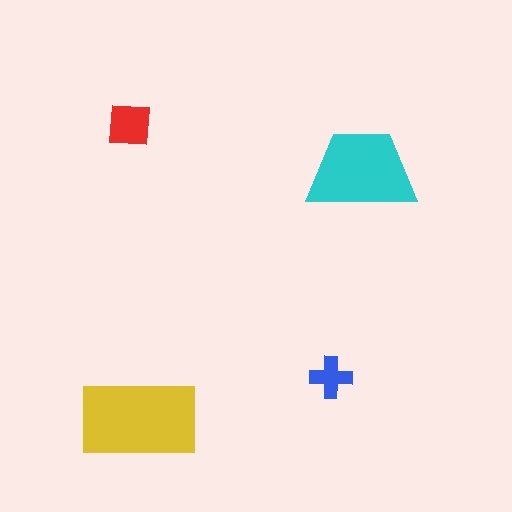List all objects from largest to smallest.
The yellow rectangle, the cyan trapezoid, the red square, the blue cross.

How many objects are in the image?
There are 4 objects in the image.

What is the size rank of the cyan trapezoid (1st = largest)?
2nd.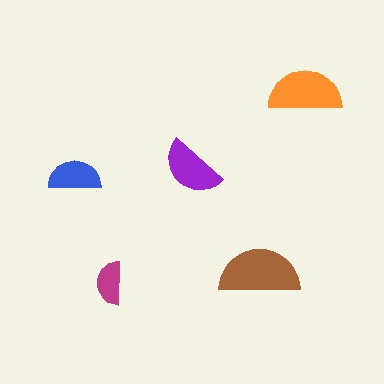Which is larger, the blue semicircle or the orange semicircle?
The orange one.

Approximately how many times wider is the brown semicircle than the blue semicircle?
About 1.5 times wider.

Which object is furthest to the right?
The orange semicircle is rightmost.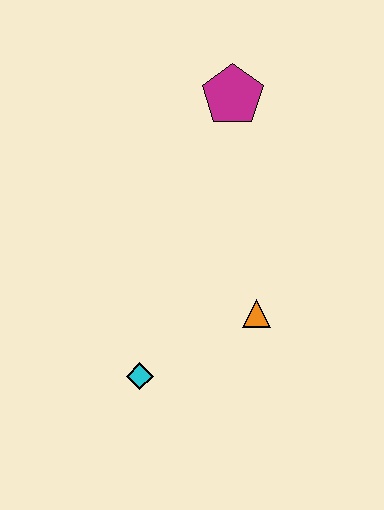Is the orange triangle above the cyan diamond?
Yes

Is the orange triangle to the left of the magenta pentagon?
No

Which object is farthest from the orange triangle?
The magenta pentagon is farthest from the orange triangle.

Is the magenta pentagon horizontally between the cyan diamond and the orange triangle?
Yes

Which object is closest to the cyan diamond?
The orange triangle is closest to the cyan diamond.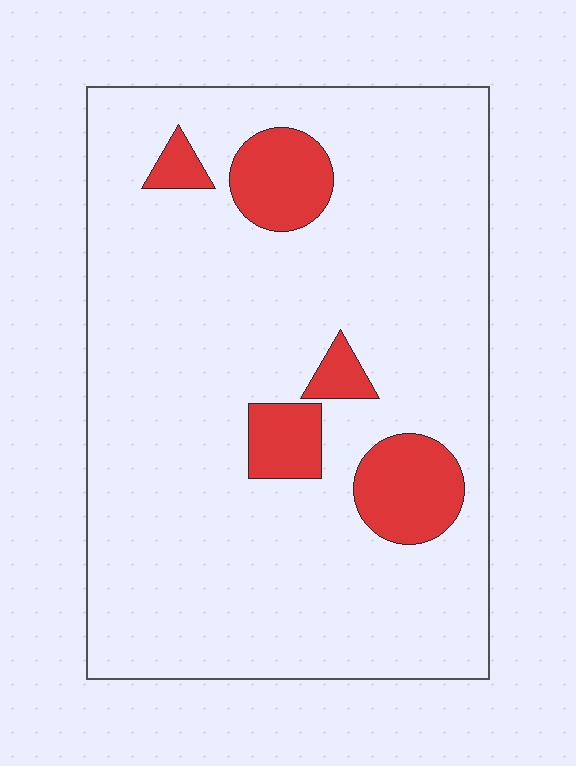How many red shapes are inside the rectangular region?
5.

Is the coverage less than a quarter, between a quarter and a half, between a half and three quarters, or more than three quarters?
Less than a quarter.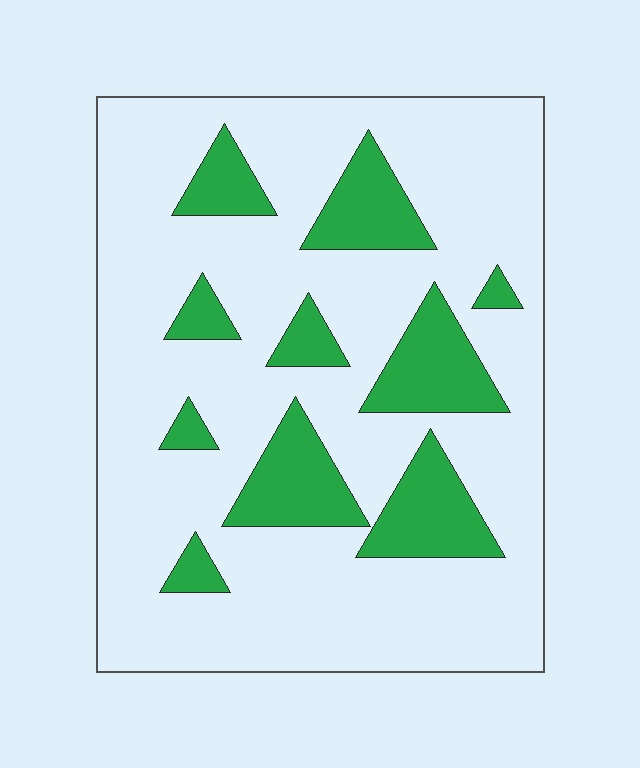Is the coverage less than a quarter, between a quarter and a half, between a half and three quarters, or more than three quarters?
Less than a quarter.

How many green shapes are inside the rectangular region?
10.